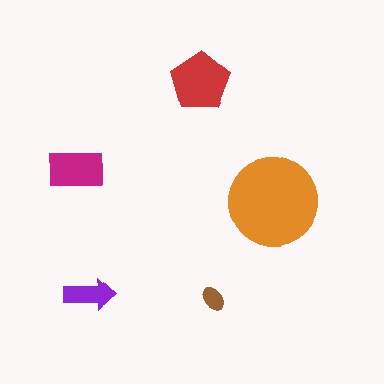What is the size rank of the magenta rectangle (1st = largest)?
3rd.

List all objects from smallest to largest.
The brown ellipse, the purple arrow, the magenta rectangle, the red pentagon, the orange circle.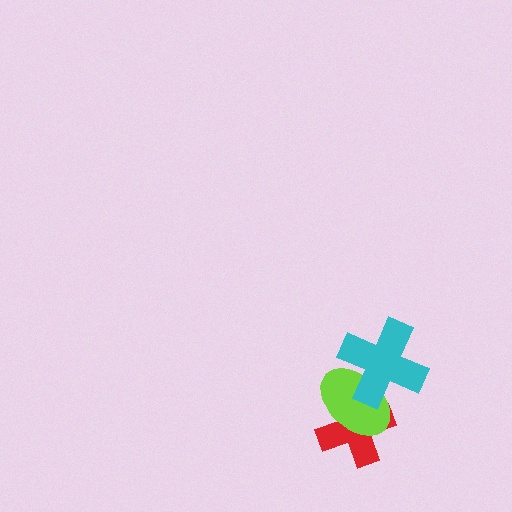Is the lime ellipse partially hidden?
Yes, it is partially covered by another shape.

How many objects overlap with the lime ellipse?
2 objects overlap with the lime ellipse.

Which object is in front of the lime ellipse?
The cyan cross is in front of the lime ellipse.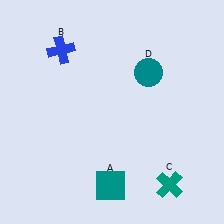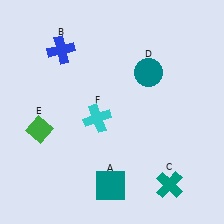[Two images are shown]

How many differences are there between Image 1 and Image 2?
There are 2 differences between the two images.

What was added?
A green diamond (E), a cyan cross (F) were added in Image 2.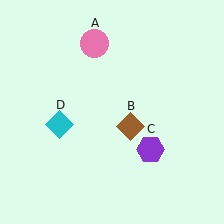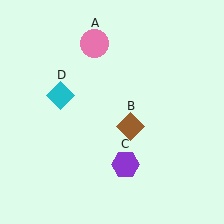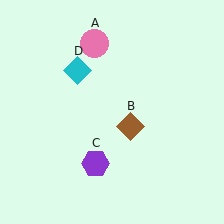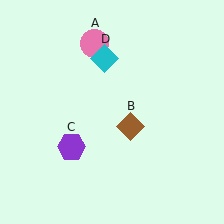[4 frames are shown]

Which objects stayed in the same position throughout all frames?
Pink circle (object A) and brown diamond (object B) remained stationary.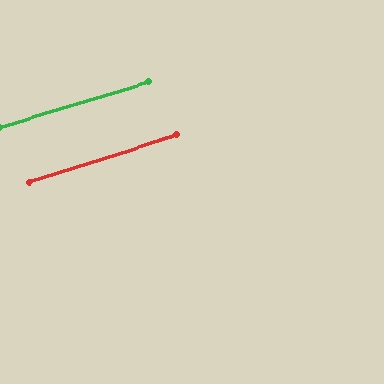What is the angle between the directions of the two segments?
Approximately 1 degree.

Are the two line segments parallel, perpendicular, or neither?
Parallel — their directions differ by only 1.1°.